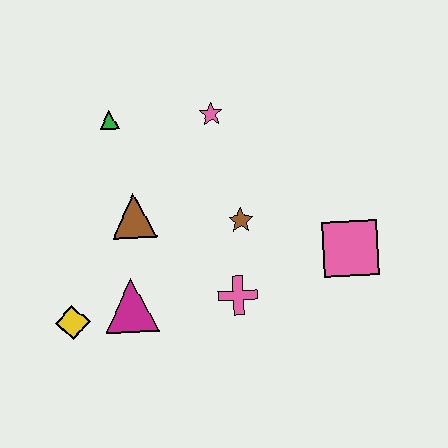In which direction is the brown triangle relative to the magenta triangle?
The brown triangle is above the magenta triangle.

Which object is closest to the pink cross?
The brown star is closest to the pink cross.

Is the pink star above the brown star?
Yes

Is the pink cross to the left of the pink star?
No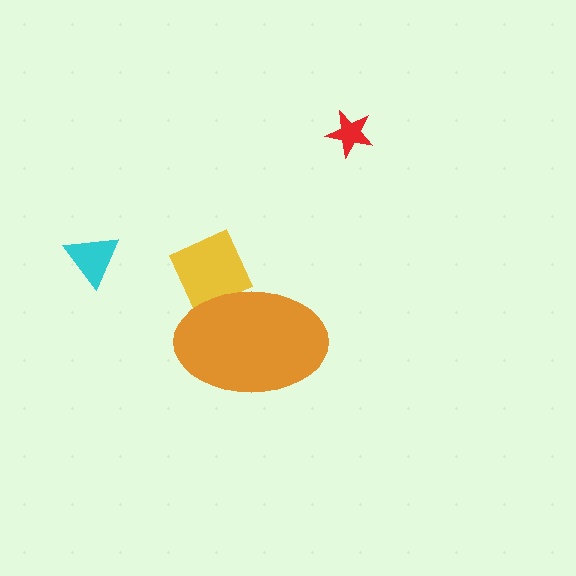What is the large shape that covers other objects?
An orange ellipse.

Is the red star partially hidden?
No, the red star is fully visible.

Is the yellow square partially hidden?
Yes, the yellow square is partially hidden behind the orange ellipse.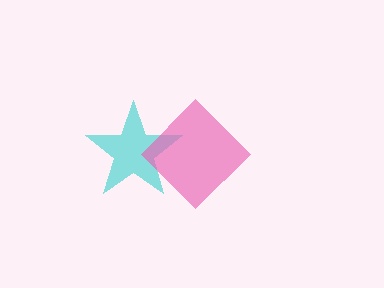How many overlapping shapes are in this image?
There are 2 overlapping shapes in the image.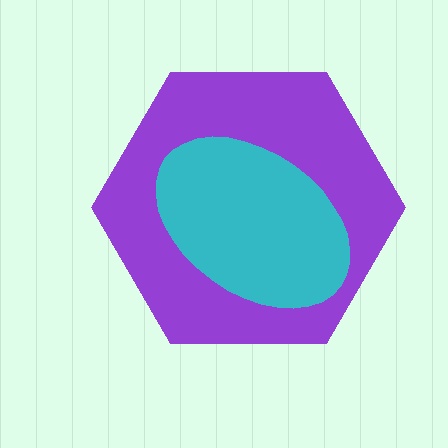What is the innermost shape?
The cyan ellipse.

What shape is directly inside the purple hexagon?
The cyan ellipse.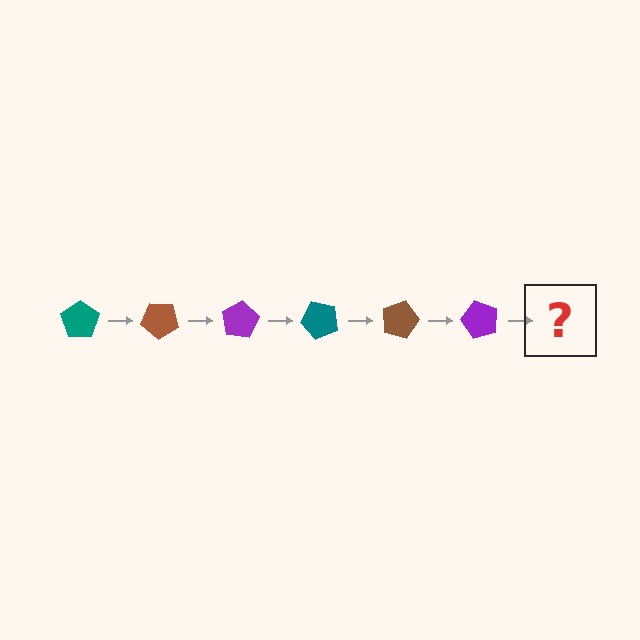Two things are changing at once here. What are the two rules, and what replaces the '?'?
The two rules are that it rotates 40 degrees each step and the color cycles through teal, brown, and purple. The '?' should be a teal pentagon, rotated 240 degrees from the start.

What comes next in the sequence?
The next element should be a teal pentagon, rotated 240 degrees from the start.